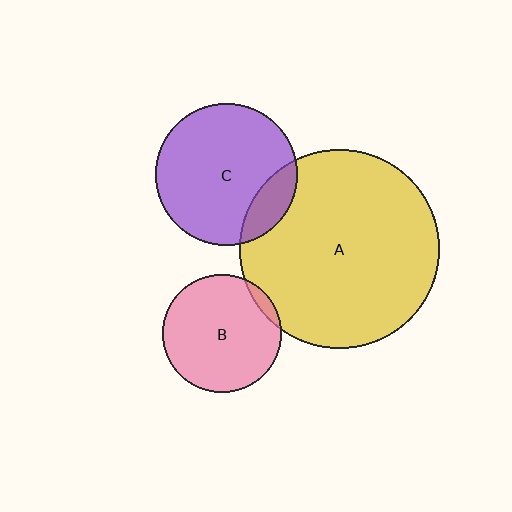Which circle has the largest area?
Circle A (yellow).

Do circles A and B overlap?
Yes.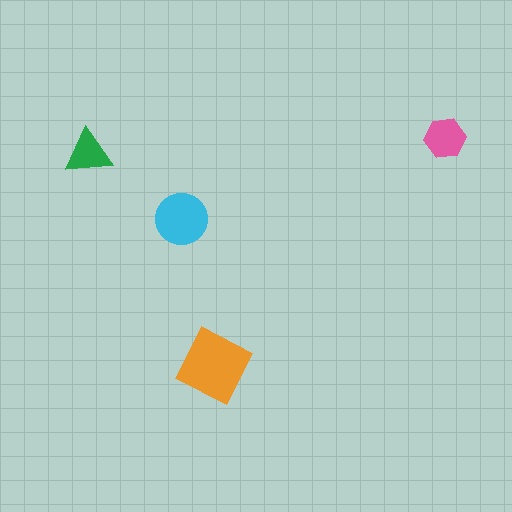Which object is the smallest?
The green triangle.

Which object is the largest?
The orange diamond.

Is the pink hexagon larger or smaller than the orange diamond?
Smaller.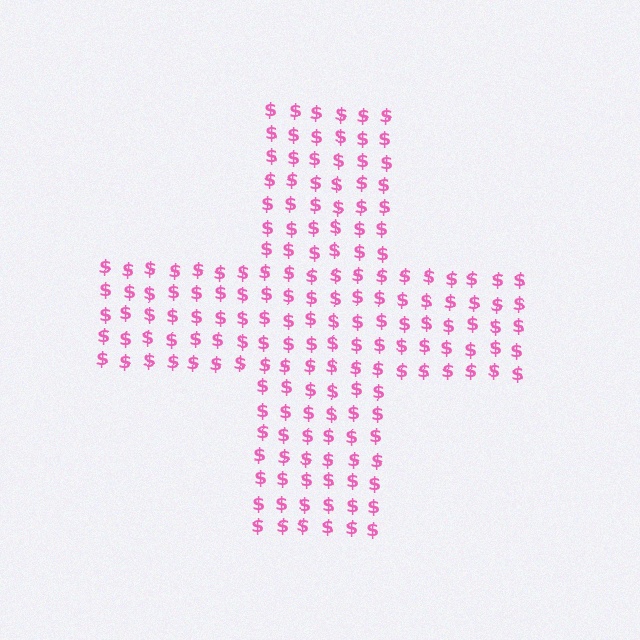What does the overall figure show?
The overall figure shows a cross.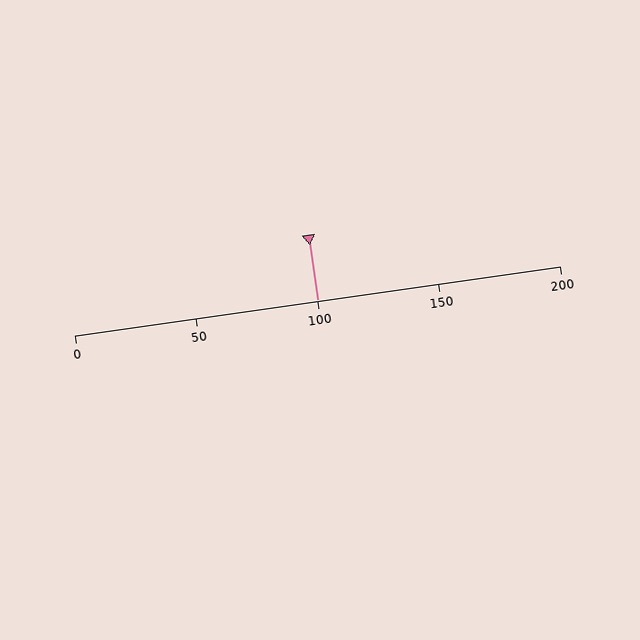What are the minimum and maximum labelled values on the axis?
The axis runs from 0 to 200.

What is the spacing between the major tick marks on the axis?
The major ticks are spaced 50 apart.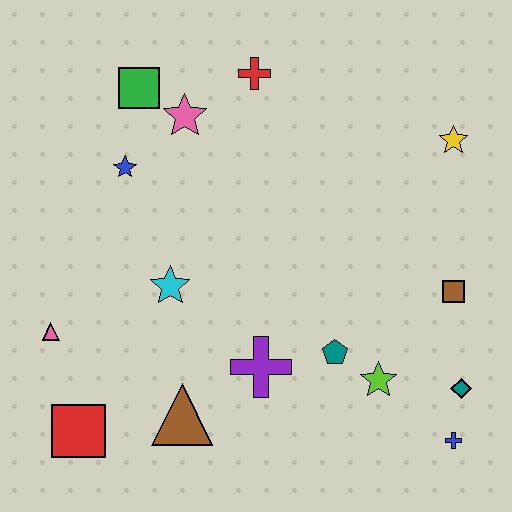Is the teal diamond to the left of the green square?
No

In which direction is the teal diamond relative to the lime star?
The teal diamond is to the right of the lime star.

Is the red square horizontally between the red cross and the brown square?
No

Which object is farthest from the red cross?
The blue cross is farthest from the red cross.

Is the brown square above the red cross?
No